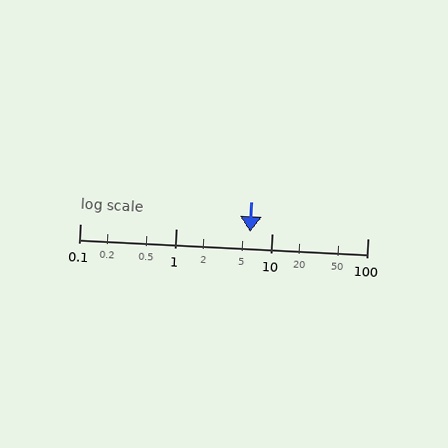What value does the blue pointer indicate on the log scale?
The pointer indicates approximately 5.9.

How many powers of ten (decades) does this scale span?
The scale spans 3 decades, from 0.1 to 100.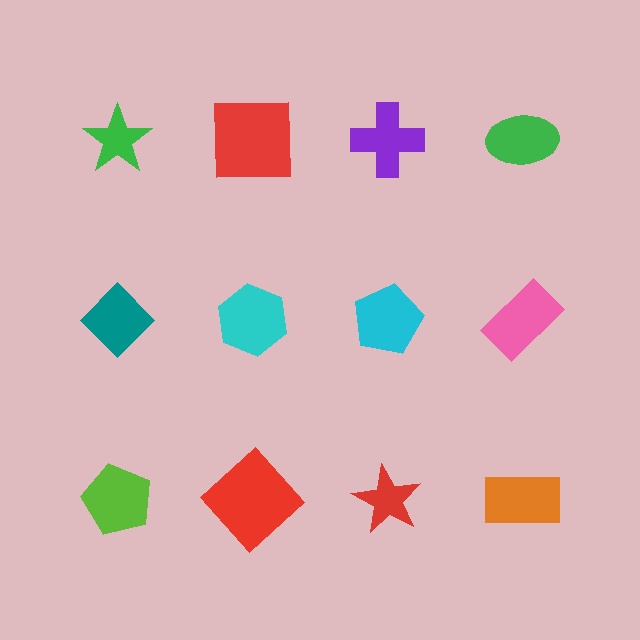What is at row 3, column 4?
An orange rectangle.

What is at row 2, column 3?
A cyan pentagon.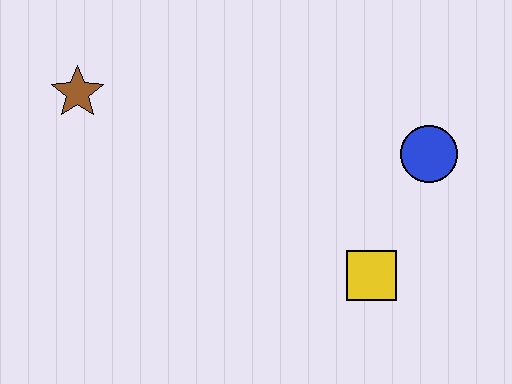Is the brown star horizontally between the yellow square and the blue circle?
No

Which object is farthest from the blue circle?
The brown star is farthest from the blue circle.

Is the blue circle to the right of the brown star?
Yes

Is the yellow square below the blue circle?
Yes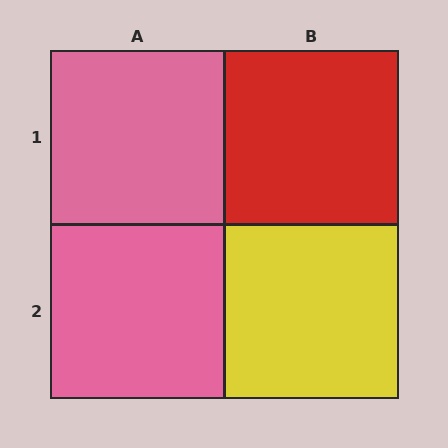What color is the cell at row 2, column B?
Yellow.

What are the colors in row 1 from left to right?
Pink, red.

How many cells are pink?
2 cells are pink.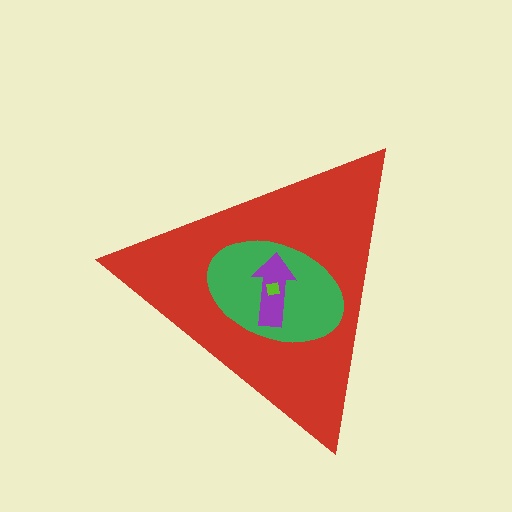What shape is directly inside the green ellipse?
The purple arrow.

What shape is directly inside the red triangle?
The green ellipse.